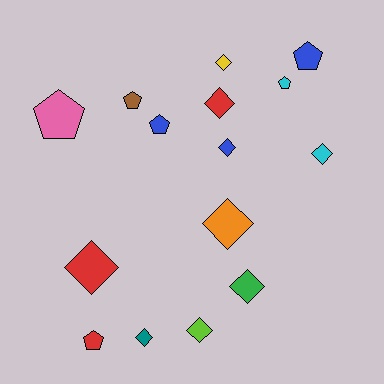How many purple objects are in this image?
There are no purple objects.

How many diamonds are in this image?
There are 9 diamonds.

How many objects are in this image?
There are 15 objects.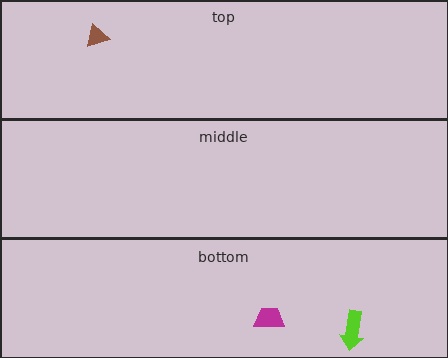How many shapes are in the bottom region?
2.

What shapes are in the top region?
The brown triangle.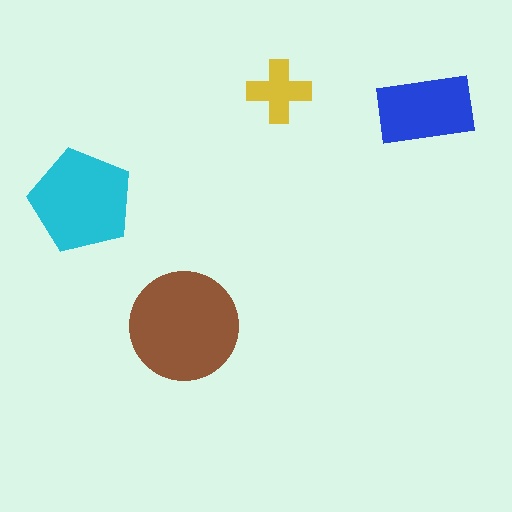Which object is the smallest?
The yellow cross.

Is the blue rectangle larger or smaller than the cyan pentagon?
Smaller.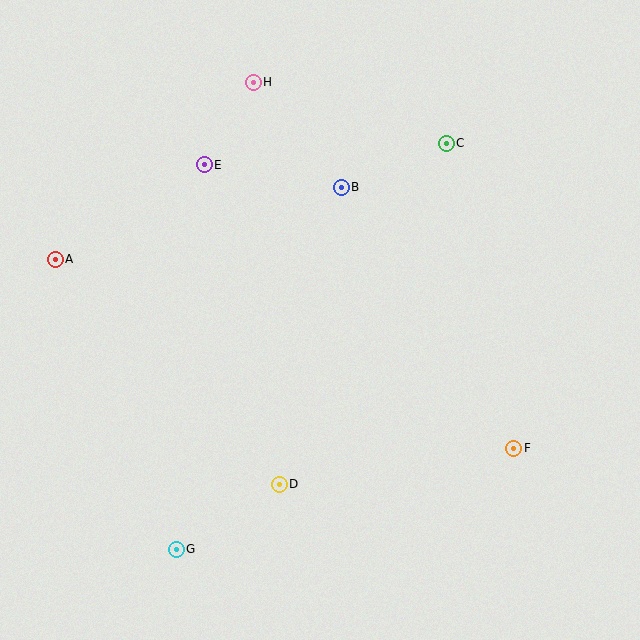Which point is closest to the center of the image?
Point B at (341, 187) is closest to the center.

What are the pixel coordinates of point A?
Point A is at (55, 259).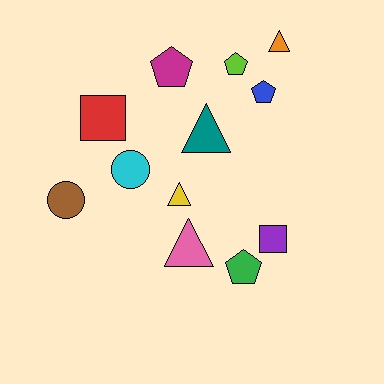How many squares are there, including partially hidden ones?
There are 2 squares.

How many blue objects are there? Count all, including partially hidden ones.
There is 1 blue object.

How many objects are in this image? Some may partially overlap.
There are 12 objects.